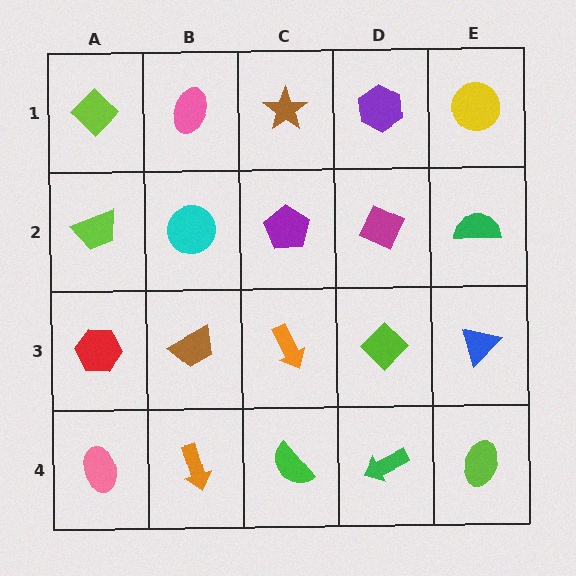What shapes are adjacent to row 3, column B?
A cyan circle (row 2, column B), an orange arrow (row 4, column B), a red hexagon (row 3, column A), an orange arrow (row 3, column C).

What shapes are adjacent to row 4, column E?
A blue triangle (row 3, column E), a green arrow (row 4, column D).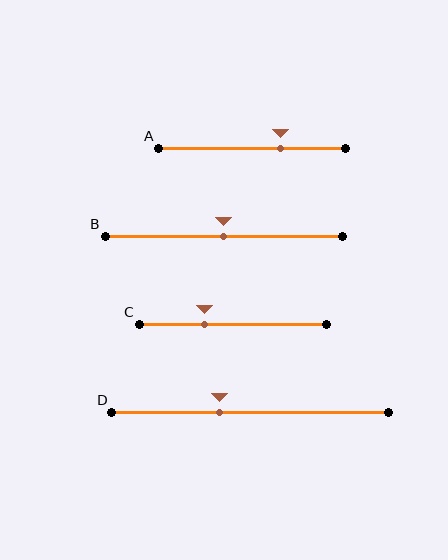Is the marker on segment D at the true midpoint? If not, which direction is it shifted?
No, the marker on segment D is shifted to the left by about 11% of the segment length.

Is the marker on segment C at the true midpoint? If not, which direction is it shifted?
No, the marker on segment C is shifted to the left by about 15% of the segment length.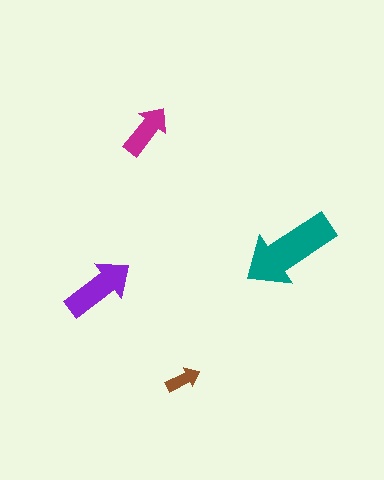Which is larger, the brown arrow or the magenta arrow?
The magenta one.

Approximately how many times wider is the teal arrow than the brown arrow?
About 2.5 times wider.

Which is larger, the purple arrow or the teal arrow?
The teal one.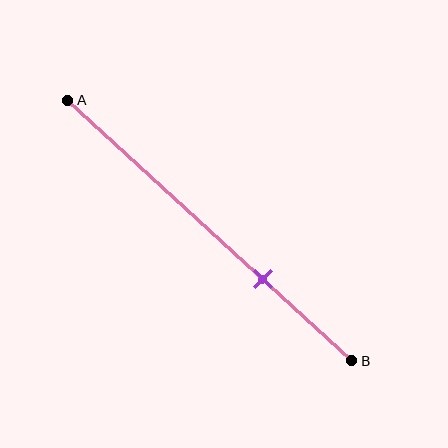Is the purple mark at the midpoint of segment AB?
No, the mark is at about 70% from A, not at the 50% midpoint.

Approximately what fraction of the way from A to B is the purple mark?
The purple mark is approximately 70% of the way from A to B.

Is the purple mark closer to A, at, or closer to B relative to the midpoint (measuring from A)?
The purple mark is closer to point B than the midpoint of segment AB.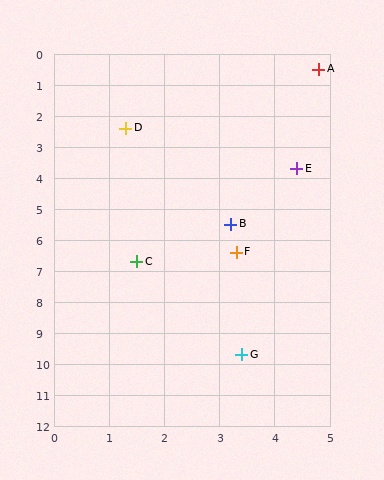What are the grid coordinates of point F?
Point F is at approximately (3.3, 6.4).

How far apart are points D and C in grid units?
Points D and C are about 4.3 grid units apart.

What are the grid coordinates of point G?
Point G is at approximately (3.4, 9.7).